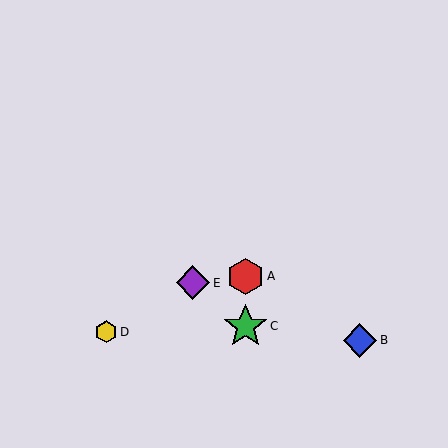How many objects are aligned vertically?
2 objects (A, C) are aligned vertically.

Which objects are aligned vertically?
Objects A, C are aligned vertically.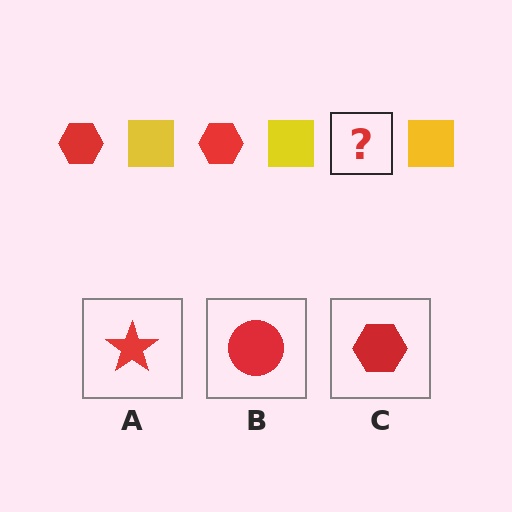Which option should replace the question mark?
Option C.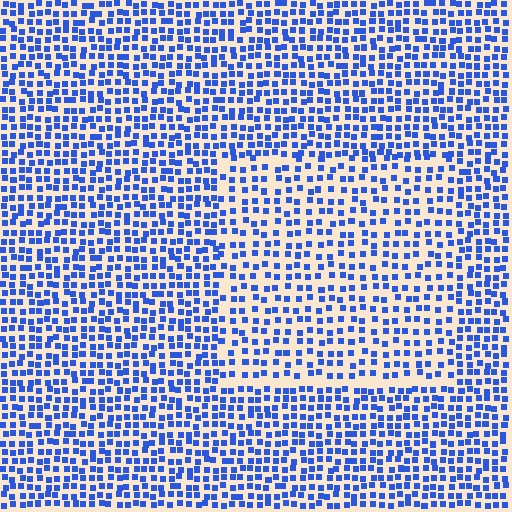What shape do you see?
I see a rectangle.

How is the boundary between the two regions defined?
The boundary is defined by a change in element density (approximately 1.5x ratio). All elements are the same color, size, and shape.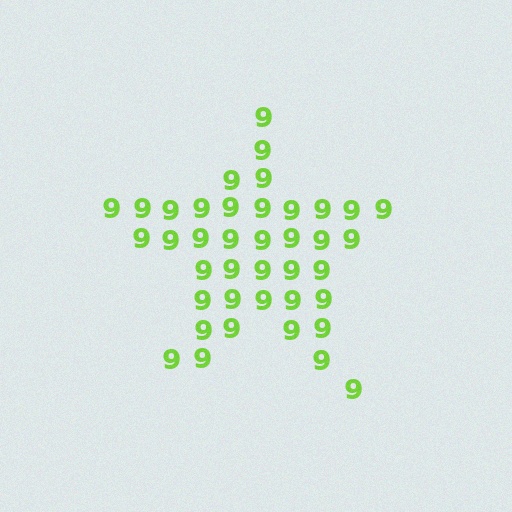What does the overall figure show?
The overall figure shows a star.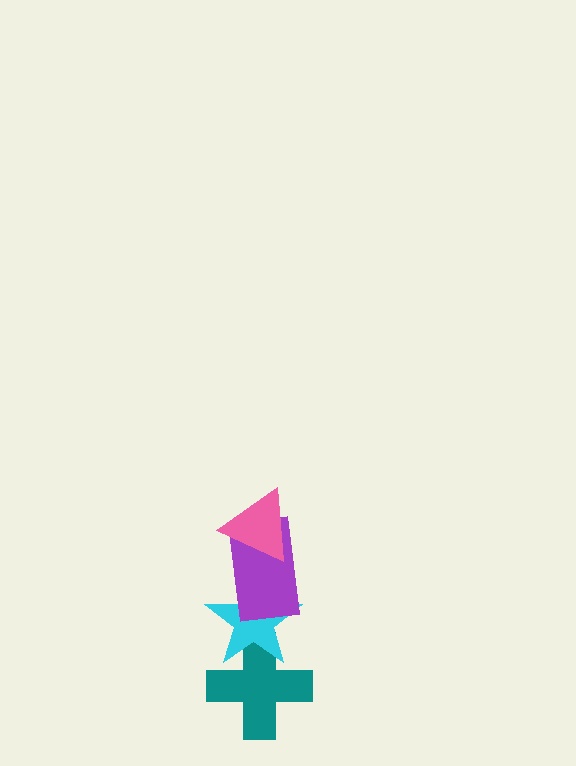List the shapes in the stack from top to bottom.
From top to bottom: the pink triangle, the purple rectangle, the cyan star, the teal cross.